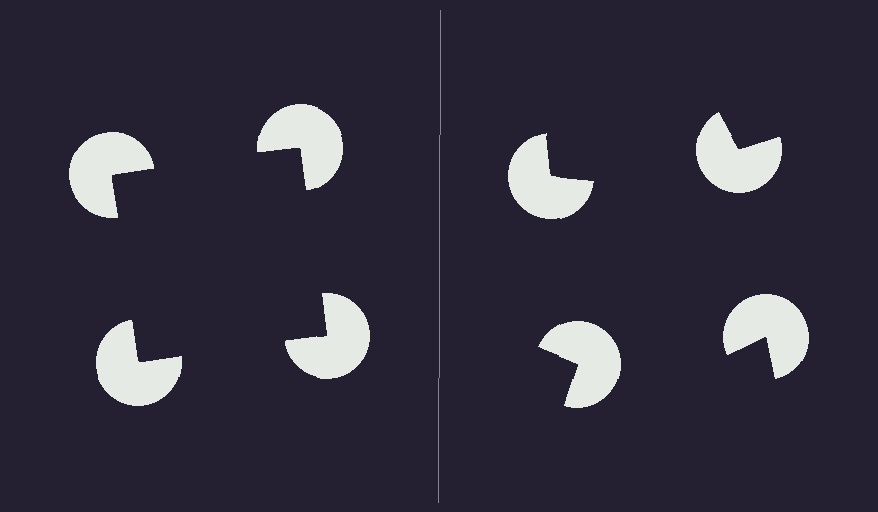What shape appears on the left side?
An illusory square.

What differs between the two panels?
The pac-man discs are positioned identically on both sides; only the wedge orientations differ. On the left they align to a square; on the right they are misaligned.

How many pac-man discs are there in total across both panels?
8 — 4 on each side.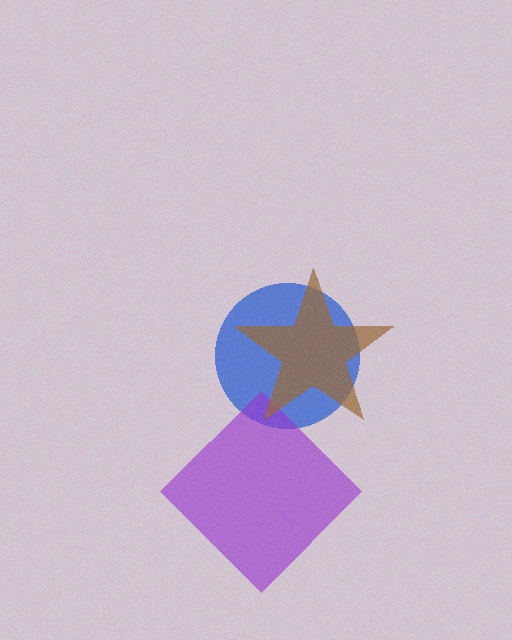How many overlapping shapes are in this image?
There are 3 overlapping shapes in the image.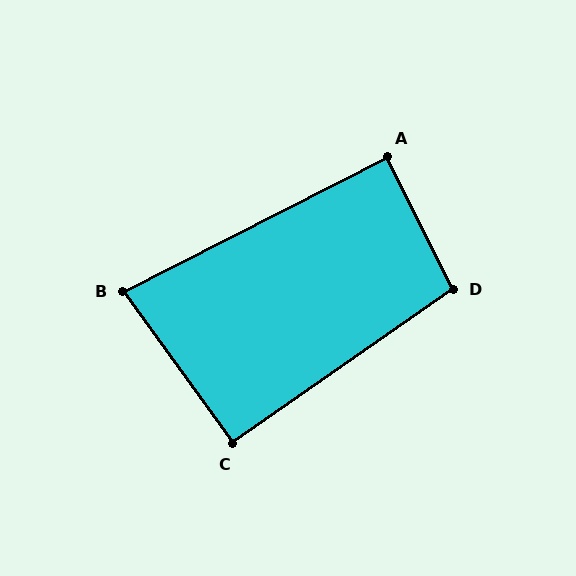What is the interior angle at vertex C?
Approximately 91 degrees (approximately right).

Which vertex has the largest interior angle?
D, at approximately 99 degrees.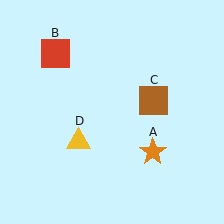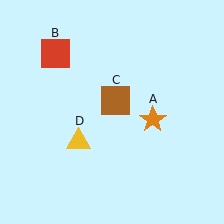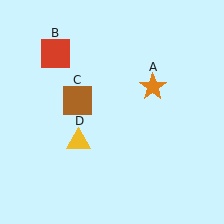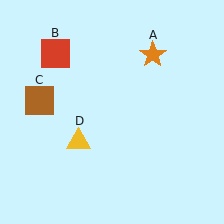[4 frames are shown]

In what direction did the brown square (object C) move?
The brown square (object C) moved left.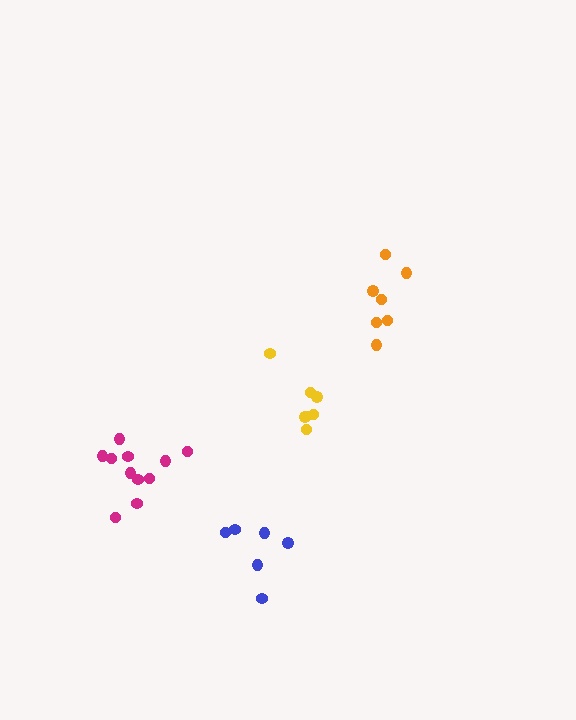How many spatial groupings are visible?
There are 4 spatial groupings.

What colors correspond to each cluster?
The clusters are colored: yellow, orange, magenta, blue.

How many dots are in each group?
Group 1: 7 dots, Group 2: 7 dots, Group 3: 11 dots, Group 4: 6 dots (31 total).